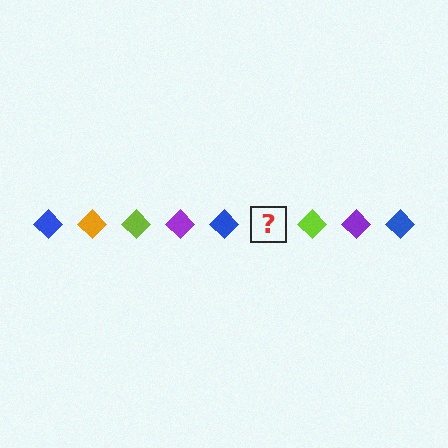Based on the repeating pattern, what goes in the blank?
The blank should be an orange diamond.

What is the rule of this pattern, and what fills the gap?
The rule is that the pattern cycles through blue, orange, lime, purple diamonds. The gap should be filled with an orange diamond.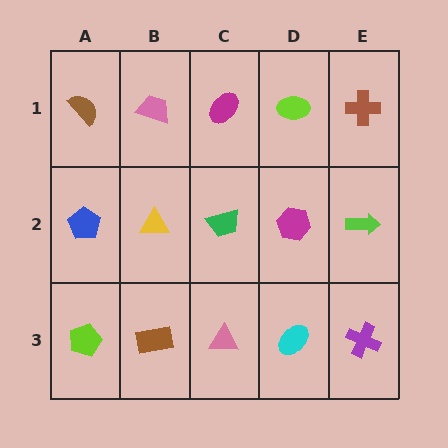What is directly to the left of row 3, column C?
A brown rectangle.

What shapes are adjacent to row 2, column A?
A brown semicircle (row 1, column A), a lime pentagon (row 3, column A), a yellow triangle (row 2, column B).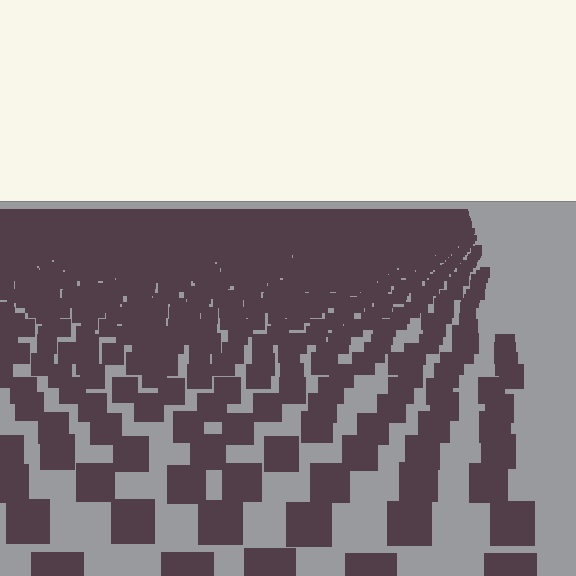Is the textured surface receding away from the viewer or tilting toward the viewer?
The surface is receding away from the viewer. Texture elements get smaller and denser toward the top.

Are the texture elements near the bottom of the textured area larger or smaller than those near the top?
Larger. Near the bottom, elements are closer to the viewer and appear at a bigger on-screen size.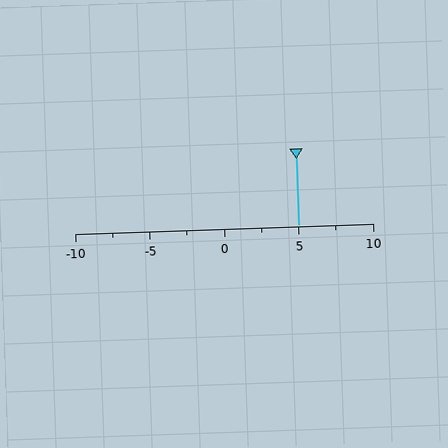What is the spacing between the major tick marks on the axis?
The major ticks are spaced 5 apart.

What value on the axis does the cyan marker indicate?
The marker indicates approximately 5.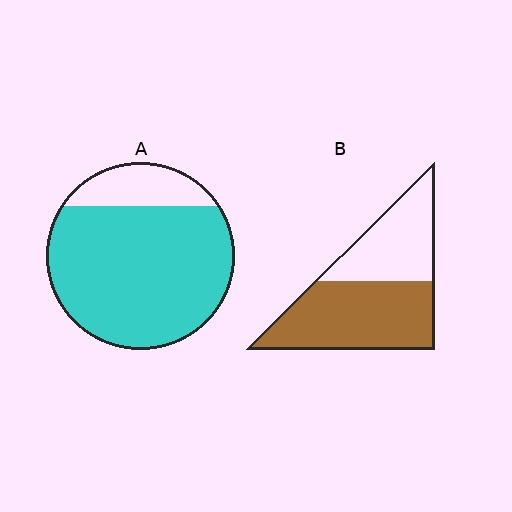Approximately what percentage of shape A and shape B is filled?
A is approximately 80% and B is approximately 60%.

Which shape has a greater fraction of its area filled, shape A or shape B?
Shape A.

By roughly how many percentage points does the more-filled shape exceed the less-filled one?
By roughly 20 percentage points (A over B).